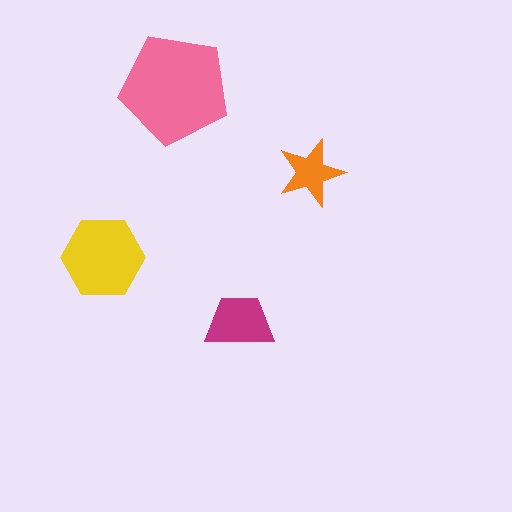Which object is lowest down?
The magenta trapezoid is bottommost.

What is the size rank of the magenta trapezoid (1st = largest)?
3rd.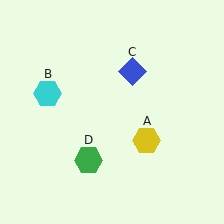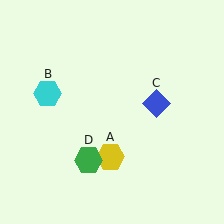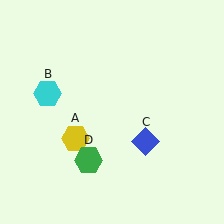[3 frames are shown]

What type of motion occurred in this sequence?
The yellow hexagon (object A), blue diamond (object C) rotated clockwise around the center of the scene.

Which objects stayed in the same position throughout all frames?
Cyan hexagon (object B) and green hexagon (object D) remained stationary.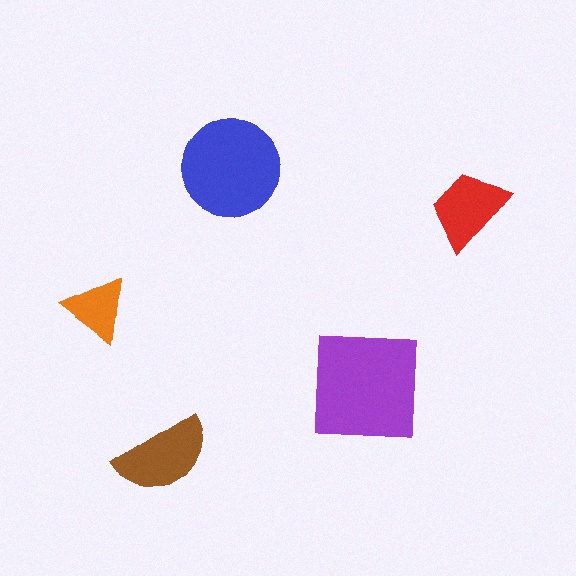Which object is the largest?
The purple square.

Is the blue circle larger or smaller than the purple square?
Smaller.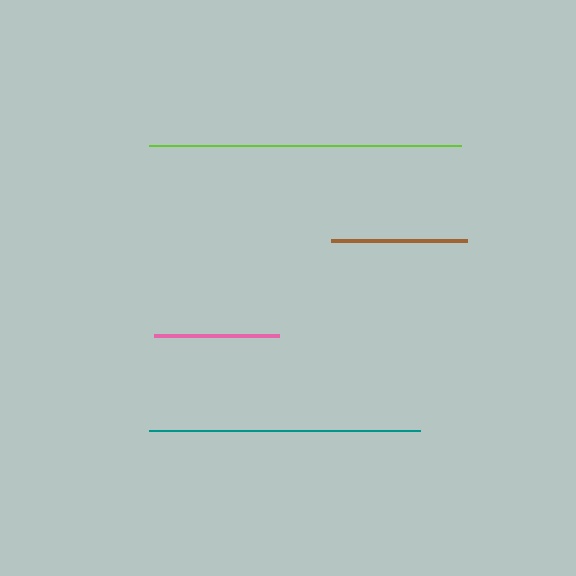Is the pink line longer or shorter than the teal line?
The teal line is longer than the pink line.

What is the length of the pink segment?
The pink segment is approximately 125 pixels long.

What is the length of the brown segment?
The brown segment is approximately 136 pixels long.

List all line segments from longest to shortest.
From longest to shortest: lime, teal, brown, pink.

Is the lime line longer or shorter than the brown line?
The lime line is longer than the brown line.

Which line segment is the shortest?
The pink line is the shortest at approximately 125 pixels.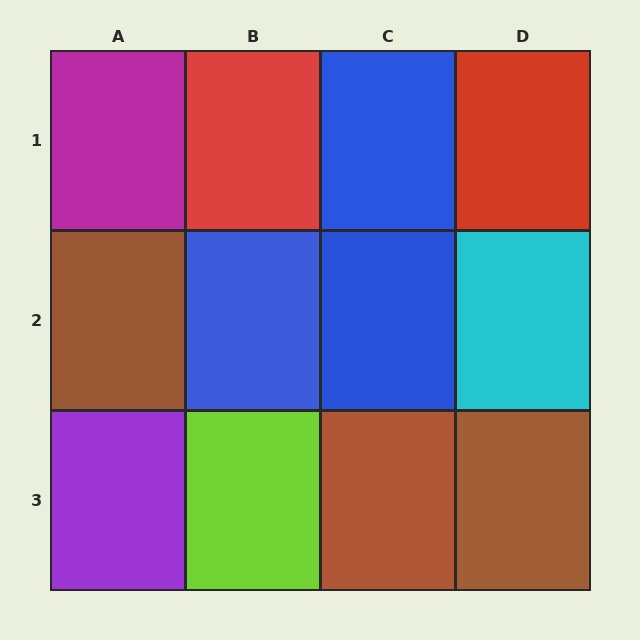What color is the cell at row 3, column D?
Brown.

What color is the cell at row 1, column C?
Blue.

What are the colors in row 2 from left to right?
Brown, blue, blue, cyan.